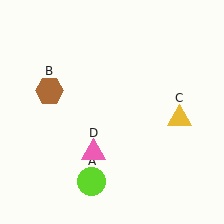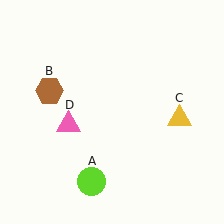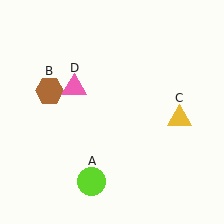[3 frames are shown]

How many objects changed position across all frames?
1 object changed position: pink triangle (object D).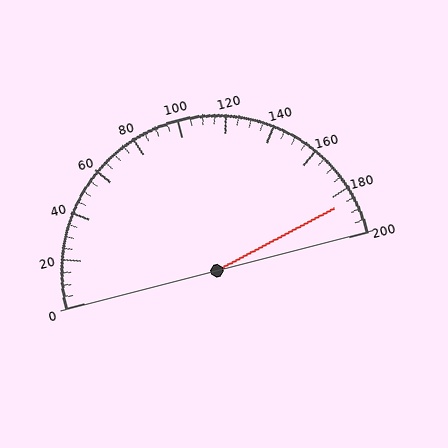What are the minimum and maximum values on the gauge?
The gauge ranges from 0 to 200.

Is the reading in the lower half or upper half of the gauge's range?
The reading is in the upper half of the range (0 to 200).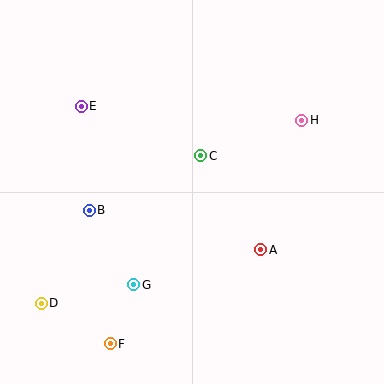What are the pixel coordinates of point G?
Point G is at (134, 285).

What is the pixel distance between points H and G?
The distance between H and G is 235 pixels.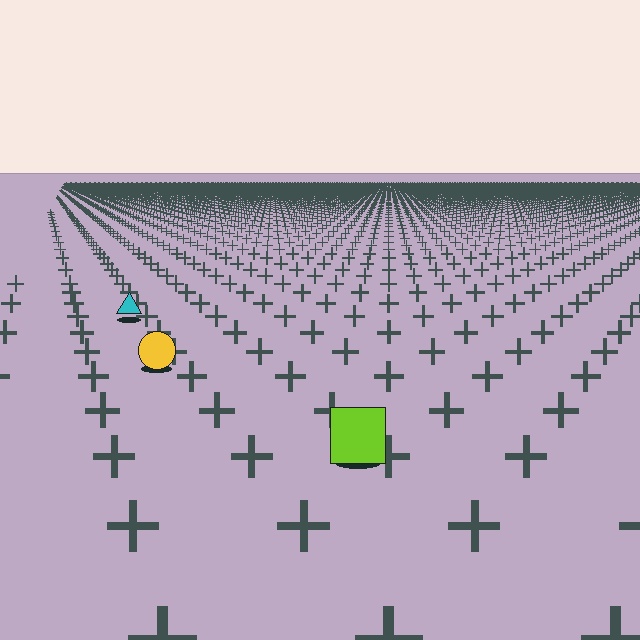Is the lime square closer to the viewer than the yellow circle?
Yes. The lime square is closer — you can tell from the texture gradient: the ground texture is coarser near it.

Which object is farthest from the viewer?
The cyan triangle is farthest from the viewer. It appears smaller and the ground texture around it is denser.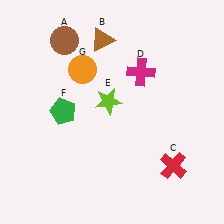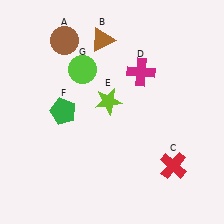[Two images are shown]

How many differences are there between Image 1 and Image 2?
There is 1 difference between the two images.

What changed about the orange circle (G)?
In Image 1, G is orange. In Image 2, it changed to lime.